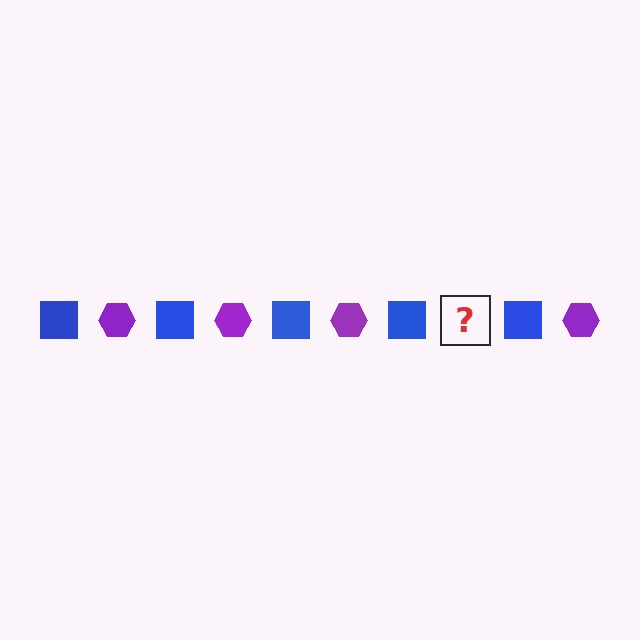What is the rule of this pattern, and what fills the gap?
The rule is that the pattern alternates between blue square and purple hexagon. The gap should be filled with a purple hexagon.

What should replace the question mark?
The question mark should be replaced with a purple hexagon.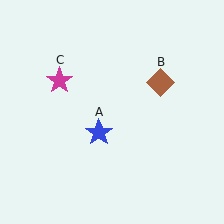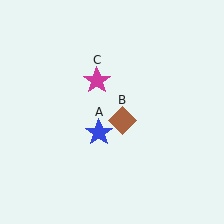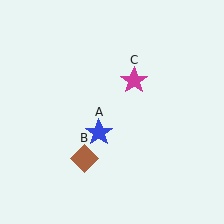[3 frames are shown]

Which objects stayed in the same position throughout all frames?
Blue star (object A) remained stationary.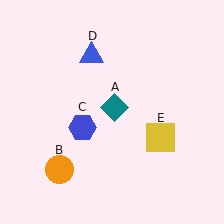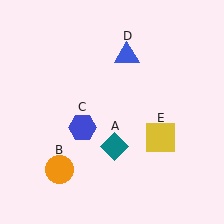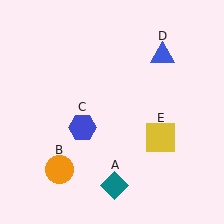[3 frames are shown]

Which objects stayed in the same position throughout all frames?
Orange circle (object B) and blue hexagon (object C) and yellow square (object E) remained stationary.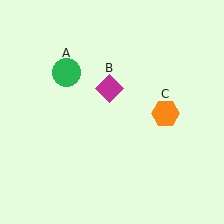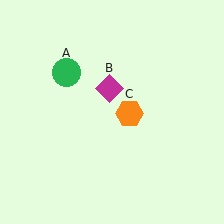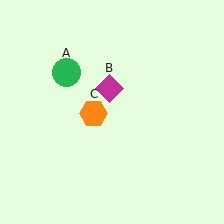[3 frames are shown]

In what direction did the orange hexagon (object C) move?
The orange hexagon (object C) moved left.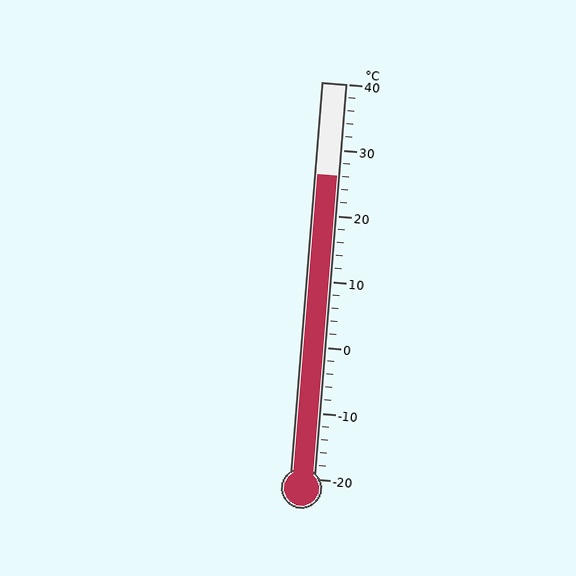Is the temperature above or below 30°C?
The temperature is below 30°C.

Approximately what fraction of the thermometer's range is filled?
The thermometer is filled to approximately 75% of its range.